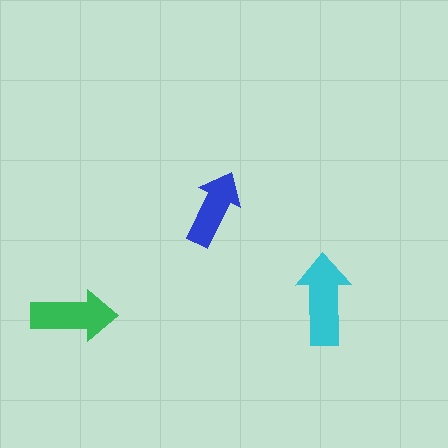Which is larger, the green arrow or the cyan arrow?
The cyan one.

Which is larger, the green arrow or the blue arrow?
The green one.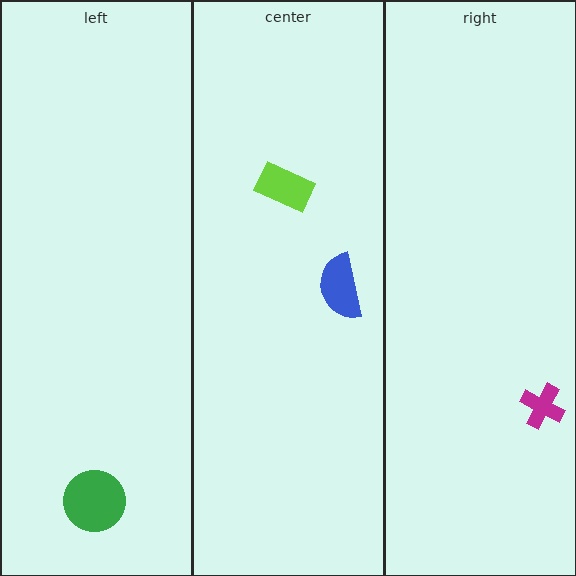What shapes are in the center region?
The blue semicircle, the lime rectangle.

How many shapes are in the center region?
2.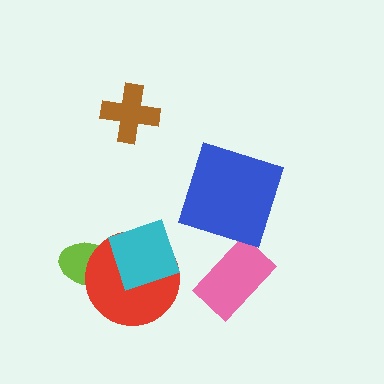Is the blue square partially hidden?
No, no other shape covers it.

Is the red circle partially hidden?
Yes, it is partially covered by another shape.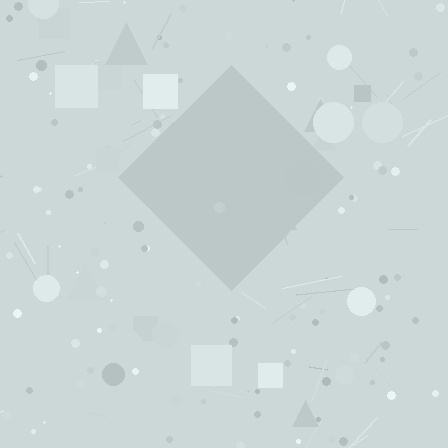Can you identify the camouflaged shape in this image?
The camouflaged shape is a diamond.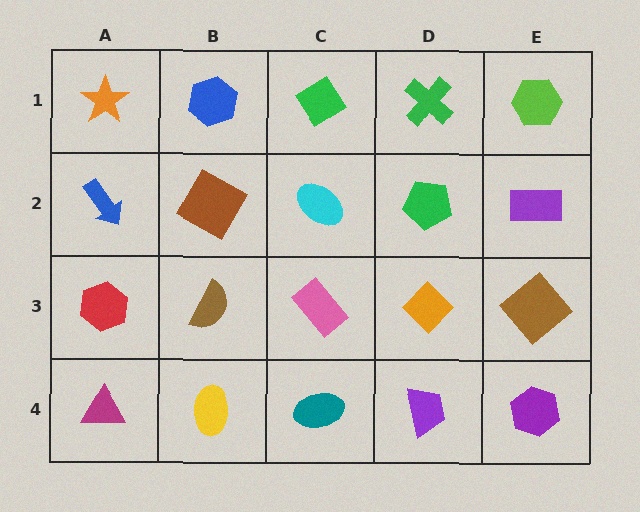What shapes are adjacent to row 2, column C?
A green diamond (row 1, column C), a pink rectangle (row 3, column C), a brown square (row 2, column B), a green pentagon (row 2, column D).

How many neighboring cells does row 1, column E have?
2.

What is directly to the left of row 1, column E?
A green cross.